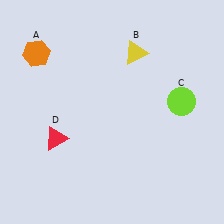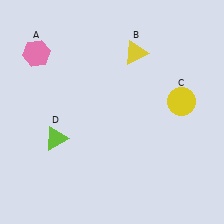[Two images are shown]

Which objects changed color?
A changed from orange to pink. C changed from lime to yellow. D changed from red to lime.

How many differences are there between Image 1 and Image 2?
There are 3 differences between the two images.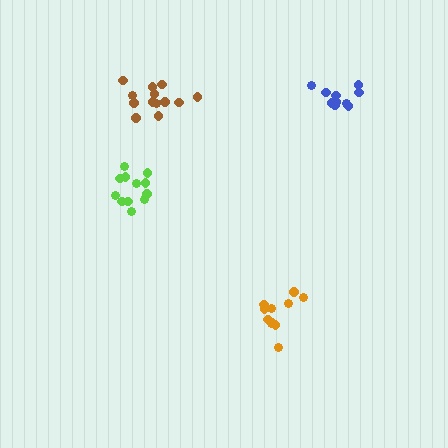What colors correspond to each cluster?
The clusters are colored: orange, lime, blue, brown.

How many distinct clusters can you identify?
There are 4 distinct clusters.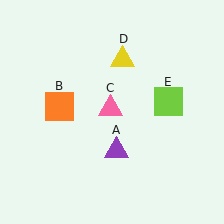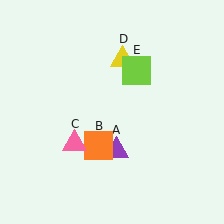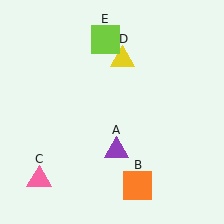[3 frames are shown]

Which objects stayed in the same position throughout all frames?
Purple triangle (object A) and yellow triangle (object D) remained stationary.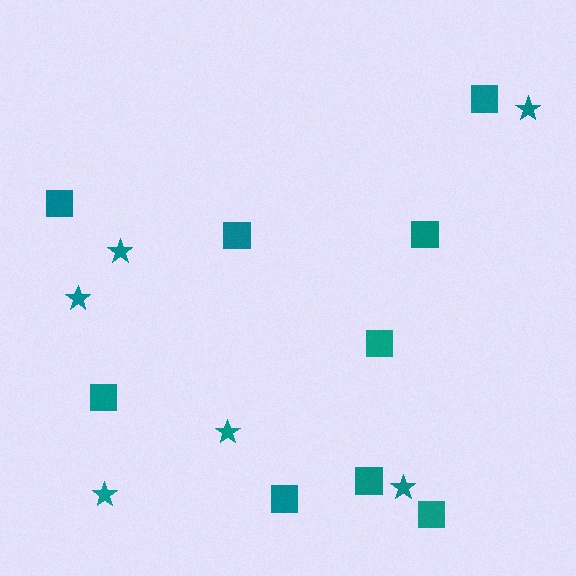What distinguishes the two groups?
There are 2 groups: one group of squares (9) and one group of stars (6).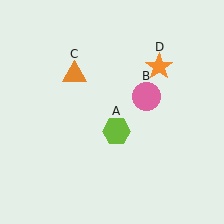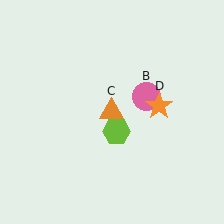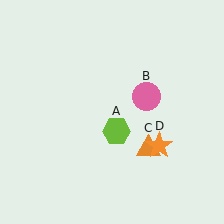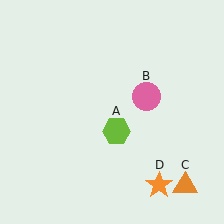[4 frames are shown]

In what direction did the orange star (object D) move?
The orange star (object D) moved down.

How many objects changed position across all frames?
2 objects changed position: orange triangle (object C), orange star (object D).